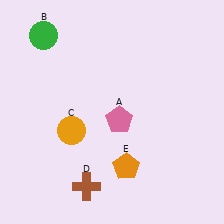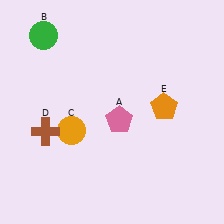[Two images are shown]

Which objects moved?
The objects that moved are: the brown cross (D), the orange pentagon (E).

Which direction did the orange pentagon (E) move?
The orange pentagon (E) moved up.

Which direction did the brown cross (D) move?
The brown cross (D) moved up.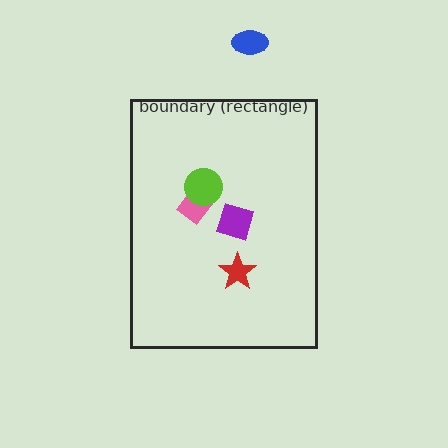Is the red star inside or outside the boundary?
Inside.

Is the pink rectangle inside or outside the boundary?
Inside.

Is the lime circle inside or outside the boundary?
Inside.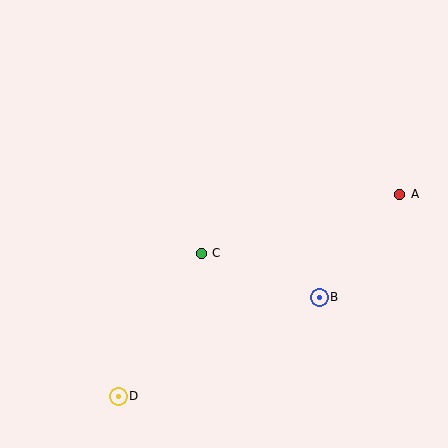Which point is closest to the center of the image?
Point C at (201, 253) is closest to the center.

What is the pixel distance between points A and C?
The distance between A and C is 207 pixels.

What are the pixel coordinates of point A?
Point A is at (400, 194).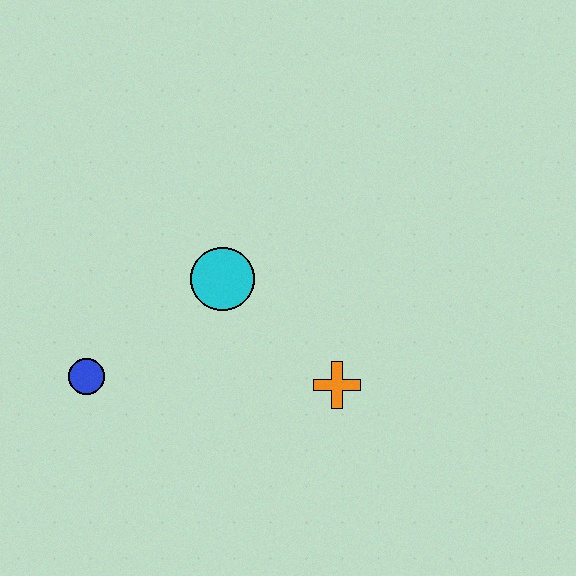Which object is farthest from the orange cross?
The blue circle is farthest from the orange cross.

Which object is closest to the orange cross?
The cyan circle is closest to the orange cross.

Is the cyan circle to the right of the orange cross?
No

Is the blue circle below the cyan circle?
Yes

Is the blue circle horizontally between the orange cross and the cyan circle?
No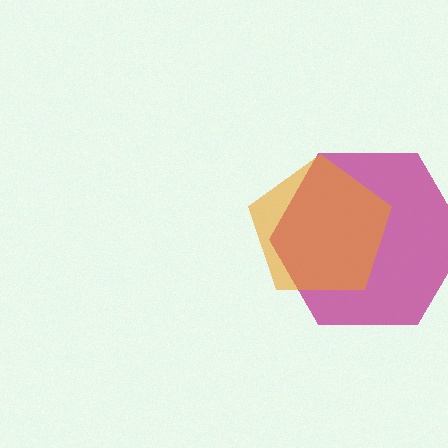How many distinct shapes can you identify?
There are 2 distinct shapes: a magenta hexagon, an orange pentagon.